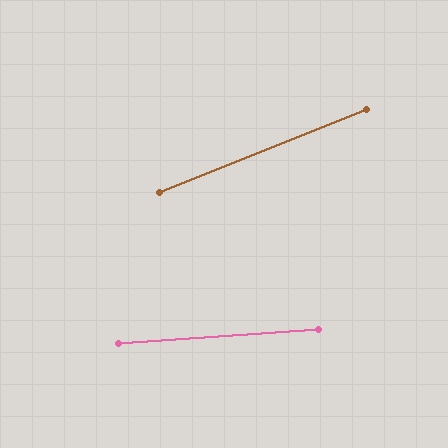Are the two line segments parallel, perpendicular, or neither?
Neither parallel nor perpendicular — they differ by about 18°.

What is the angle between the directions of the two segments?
Approximately 18 degrees.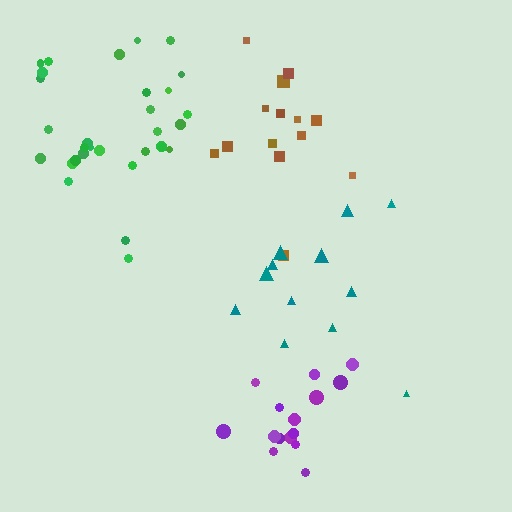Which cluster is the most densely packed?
Green.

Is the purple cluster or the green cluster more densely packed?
Green.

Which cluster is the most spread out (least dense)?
Teal.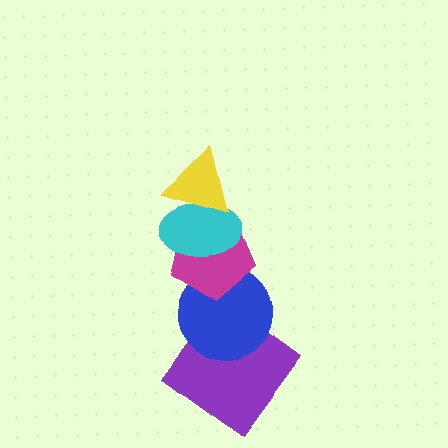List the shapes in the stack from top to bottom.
From top to bottom: the yellow triangle, the cyan ellipse, the magenta pentagon, the blue circle, the purple diamond.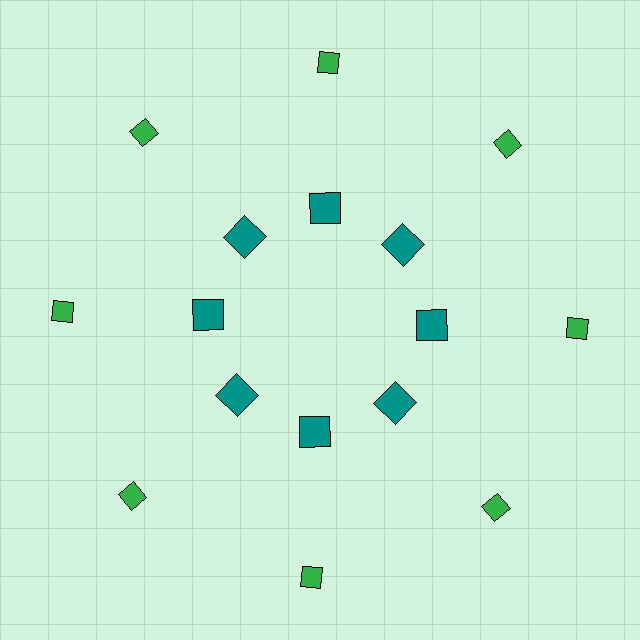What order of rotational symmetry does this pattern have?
This pattern has 8-fold rotational symmetry.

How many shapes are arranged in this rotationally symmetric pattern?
There are 16 shapes, arranged in 8 groups of 2.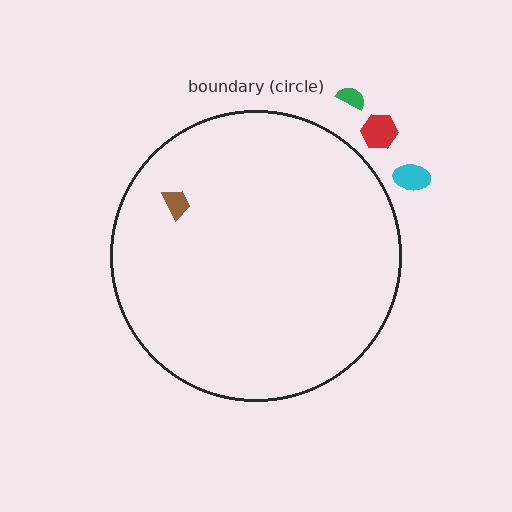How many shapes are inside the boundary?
1 inside, 3 outside.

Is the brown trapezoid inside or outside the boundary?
Inside.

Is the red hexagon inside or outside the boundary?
Outside.